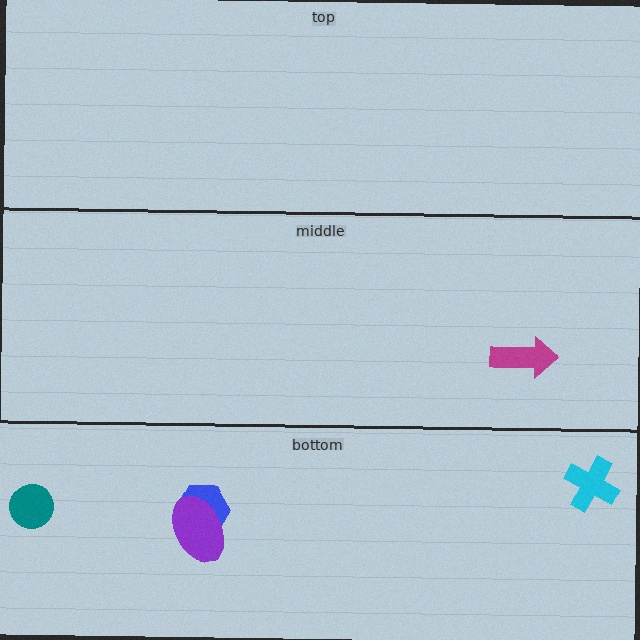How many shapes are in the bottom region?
4.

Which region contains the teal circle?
The bottom region.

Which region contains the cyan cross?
The bottom region.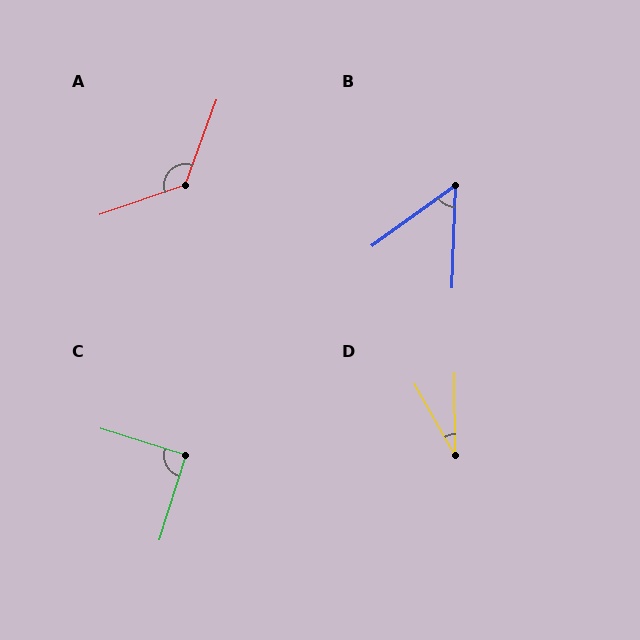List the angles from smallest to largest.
D (29°), B (52°), C (90°), A (130°).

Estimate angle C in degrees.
Approximately 90 degrees.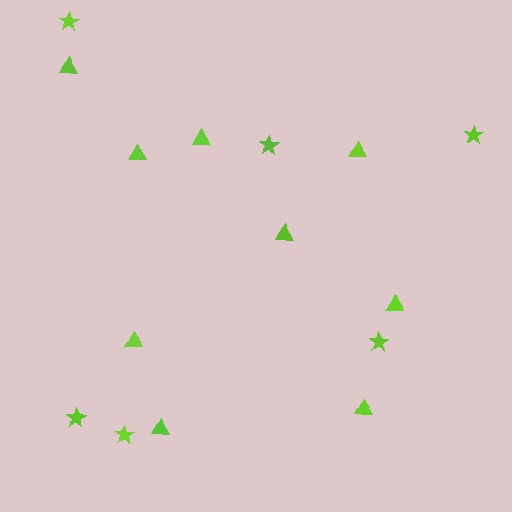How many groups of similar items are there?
There are 2 groups: one group of triangles (9) and one group of stars (6).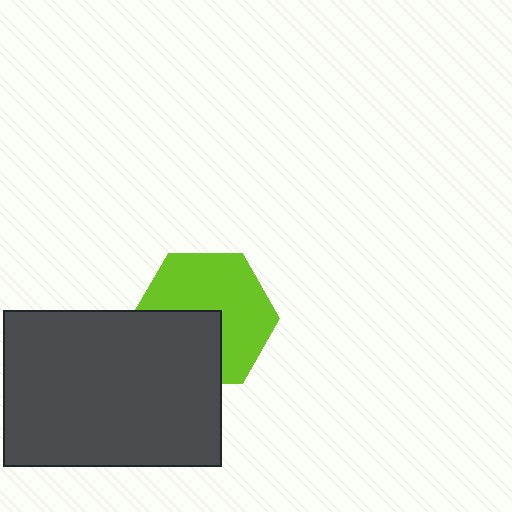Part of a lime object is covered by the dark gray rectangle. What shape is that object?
It is a hexagon.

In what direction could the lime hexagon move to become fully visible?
The lime hexagon could move up. That would shift it out from behind the dark gray rectangle entirely.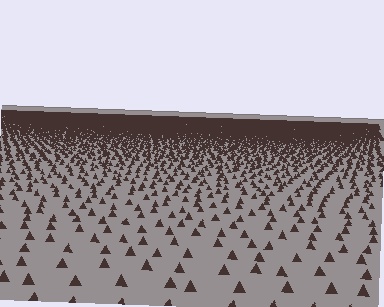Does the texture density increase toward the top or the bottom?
Density increases toward the top.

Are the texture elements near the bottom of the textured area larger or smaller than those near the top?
Larger. Near the bottom, elements are closer to the viewer and appear at a bigger on-screen size.